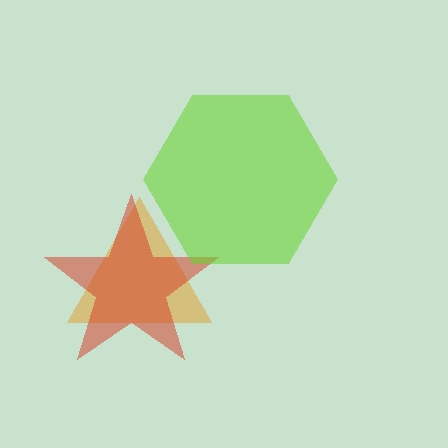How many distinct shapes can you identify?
There are 3 distinct shapes: an orange triangle, a red star, a lime hexagon.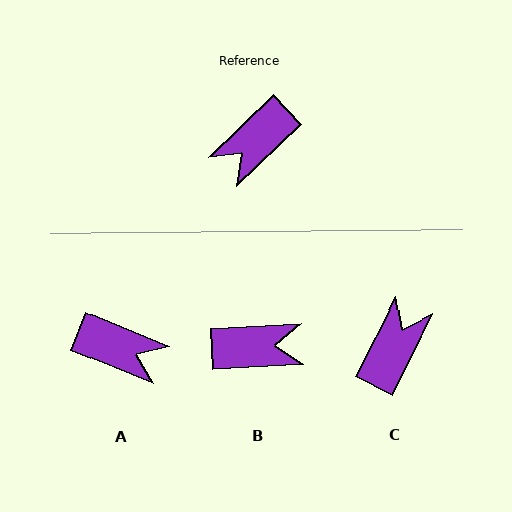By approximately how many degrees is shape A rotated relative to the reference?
Approximately 114 degrees counter-clockwise.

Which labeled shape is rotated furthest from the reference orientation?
C, about 160 degrees away.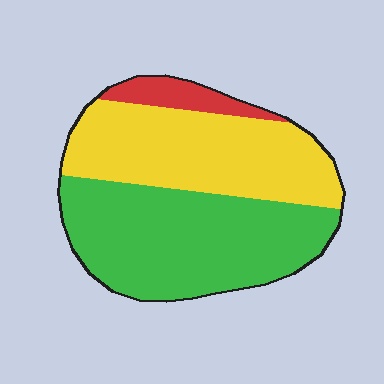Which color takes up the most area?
Green, at roughly 50%.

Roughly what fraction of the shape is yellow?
Yellow takes up between a quarter and a half of the shape.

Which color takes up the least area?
Red, at roughly 10%.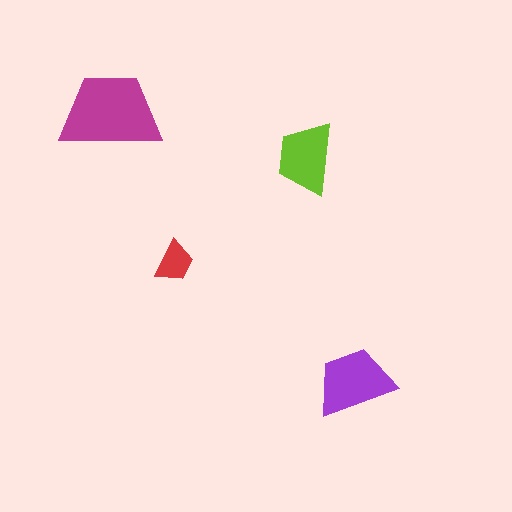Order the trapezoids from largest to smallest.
the magenta one, the purple one, the lime one, the red one.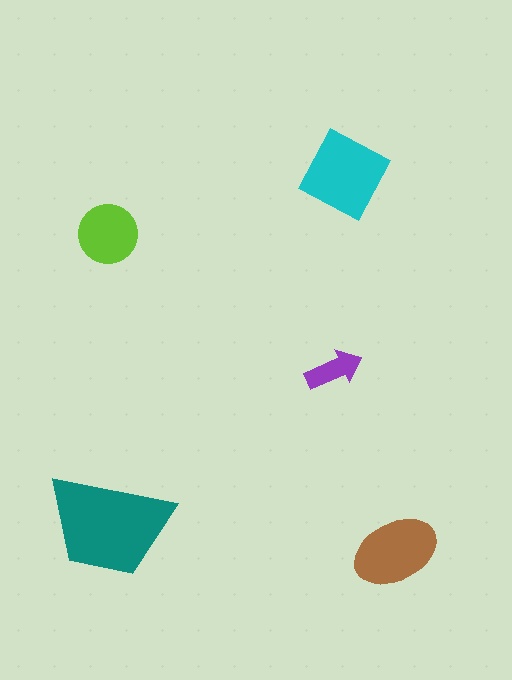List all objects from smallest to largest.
The purple arrow, the lime circle, the brown ellipse, the cyan square, the teal trapezoid.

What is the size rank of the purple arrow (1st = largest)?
5th.